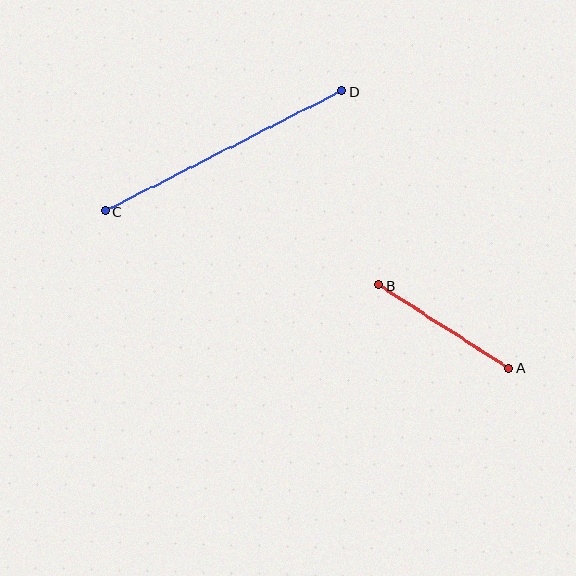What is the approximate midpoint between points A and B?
The midpoint is at approximately (444, 326) pixels.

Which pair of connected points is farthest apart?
Points C and D are farthest apart.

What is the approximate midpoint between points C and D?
The midpoint is at approximately (223, 151) pixels.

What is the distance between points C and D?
The distance is approximately 266 pixels.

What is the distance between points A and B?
The distance is approximately 154 pixels.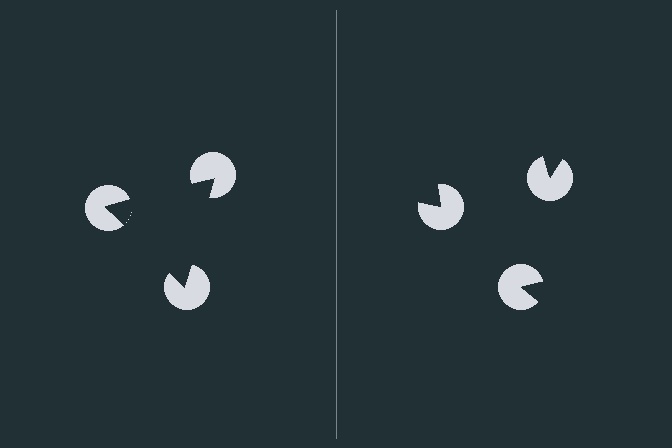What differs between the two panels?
The pac-man discs are positioned identically on both sides; only the wedge orientations differ. On the left they align to a triangle; on the right they are misaligned.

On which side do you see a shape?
An illusory triangle appears on the left side. On the right side the wedge cuts are rotated, so no coherent shape forms.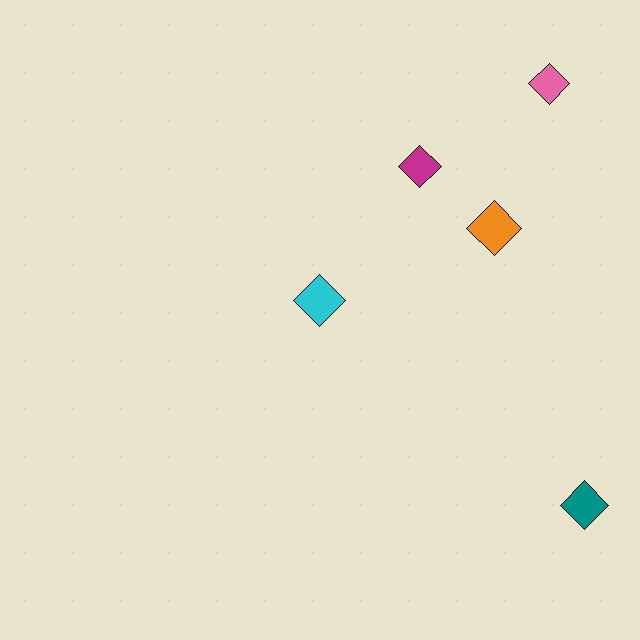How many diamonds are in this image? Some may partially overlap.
There are 5 diamonds.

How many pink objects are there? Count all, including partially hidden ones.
There is 1 pink object.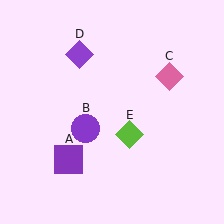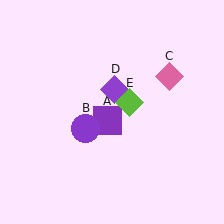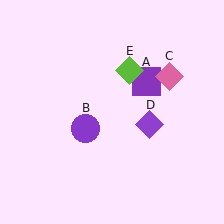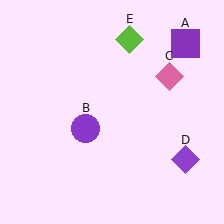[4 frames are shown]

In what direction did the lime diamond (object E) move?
The lime diamond (object E) moved up.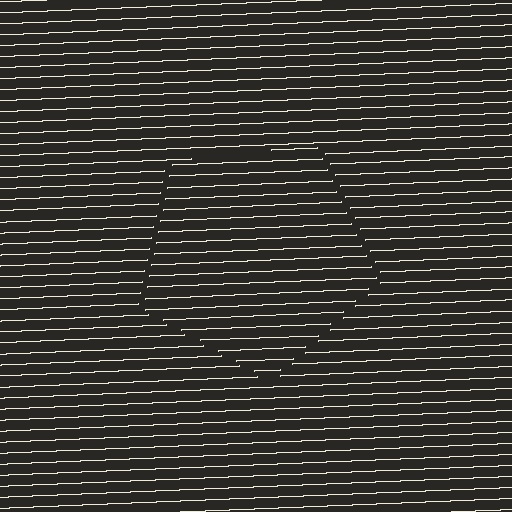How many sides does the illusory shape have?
5 sides — the line-ends trace a pentagon.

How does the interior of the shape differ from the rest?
The interior of the shape contains the same grating, shifted by half a period — the contour is defined by the phase discontinuity where line-ends from the inner and outer gratings abut.